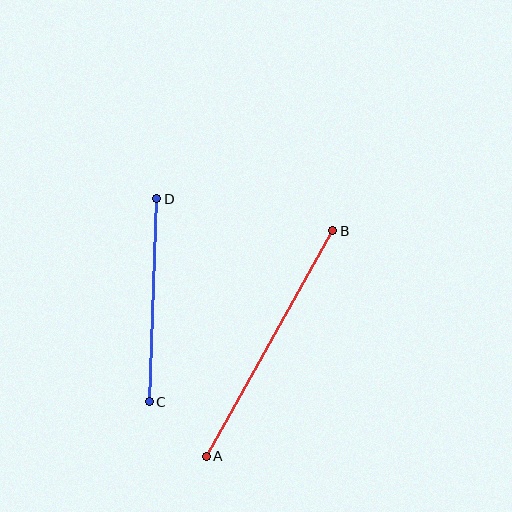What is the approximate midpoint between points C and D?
The midpoint is at approximately (153, 300) pixels.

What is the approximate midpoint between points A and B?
The midpoint is at approximately (269, 344) pixels.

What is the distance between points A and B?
The distance is approximately 258 pixels.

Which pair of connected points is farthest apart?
Points A and B are farthest apart.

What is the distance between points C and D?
The distance is approximately 203 pixels.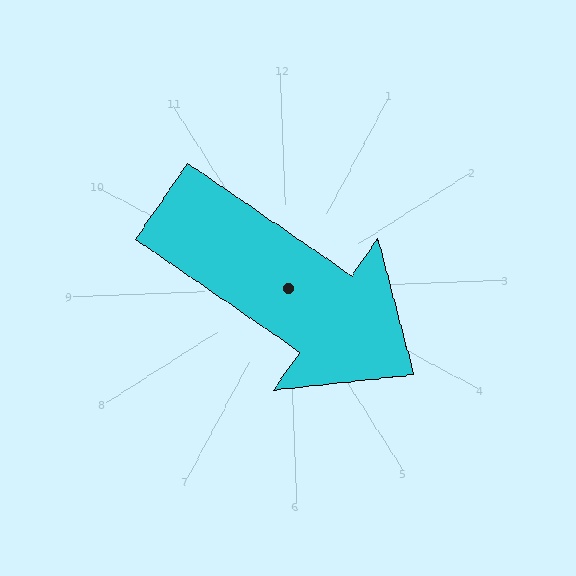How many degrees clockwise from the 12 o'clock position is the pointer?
Approximately 127 degrees.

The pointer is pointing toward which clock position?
Roughly 4 o'clock.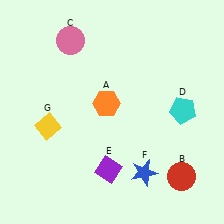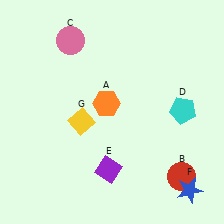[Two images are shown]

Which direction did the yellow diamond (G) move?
The yellow diamond (G) moved right.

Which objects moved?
The objects that moved are: the blue star (F), the yellow diamond (G).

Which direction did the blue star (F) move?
The blue star (F) moved right.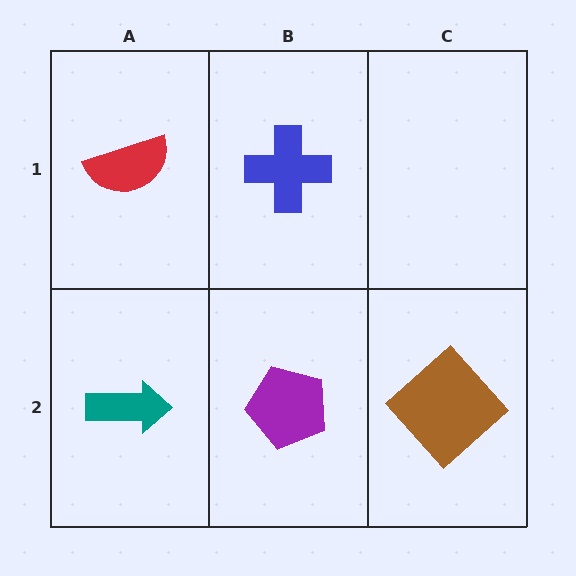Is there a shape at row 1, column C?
No, that cell is empty.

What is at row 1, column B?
A blue cross.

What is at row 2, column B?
A purple pentagon.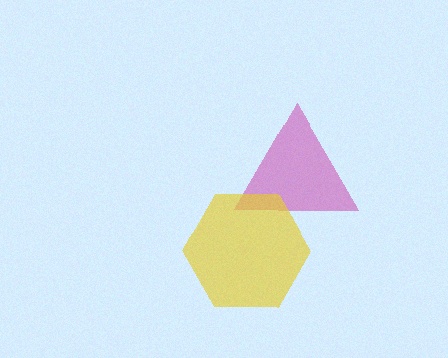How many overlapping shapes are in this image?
There are 2 overlapping shapes in the image.